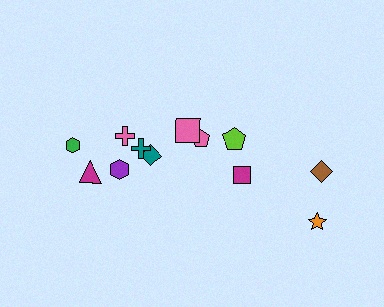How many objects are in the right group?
There are 5 objects.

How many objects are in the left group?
There are 7 objects.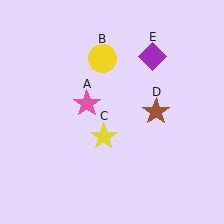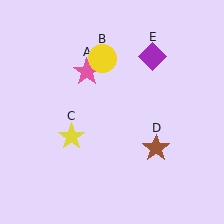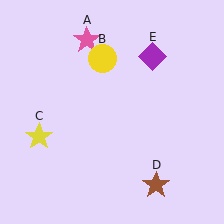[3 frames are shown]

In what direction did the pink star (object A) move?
The pink star (object A) moved up.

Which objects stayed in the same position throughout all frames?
Yellow circle (object B) and purple diamond (object E) remained stationary.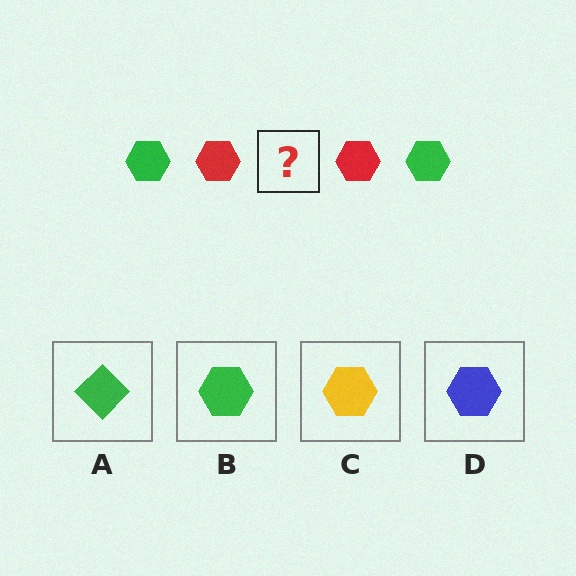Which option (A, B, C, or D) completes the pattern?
B.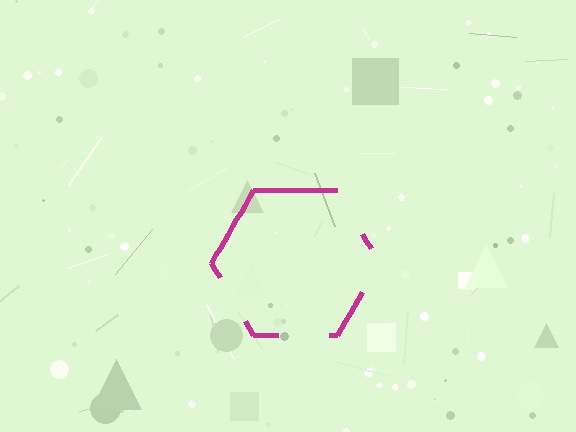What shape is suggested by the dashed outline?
The dashed outline suggests a hexagon.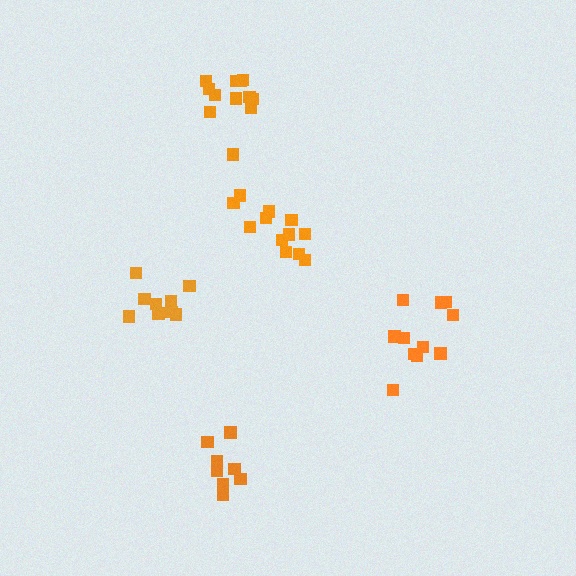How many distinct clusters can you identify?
There are 5 distinct clusters.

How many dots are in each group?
Group 1: 11 dots, Group 2: 12 dots, Group 3: 8 dots, Group 4: 12 dots, Group 5: 10 dots (53 total).